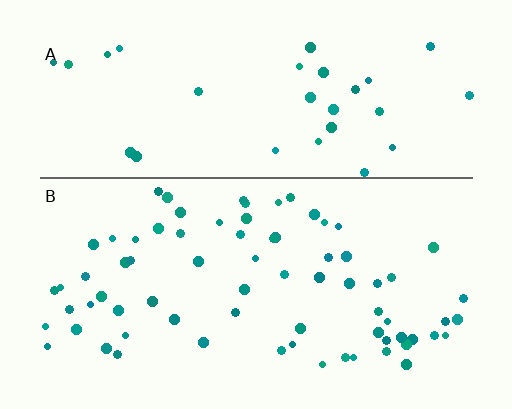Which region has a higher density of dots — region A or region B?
B (the bottom).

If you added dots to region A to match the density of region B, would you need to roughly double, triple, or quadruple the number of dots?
Approximately double.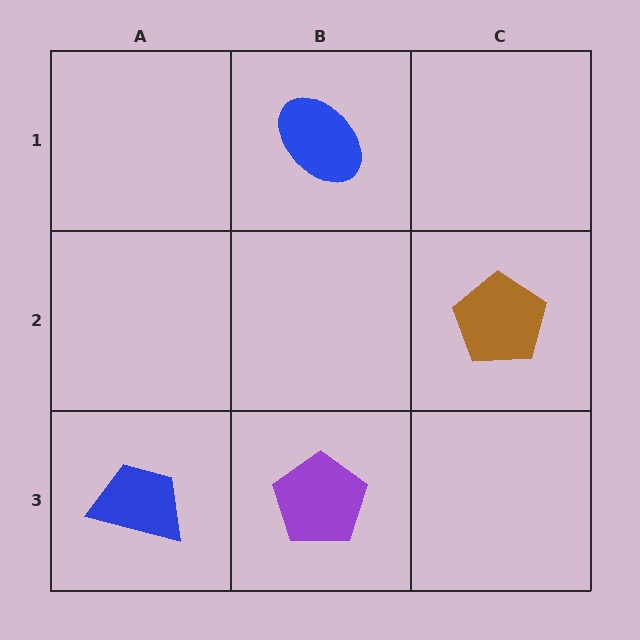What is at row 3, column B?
A purple pentagon.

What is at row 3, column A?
A blue trapezoid.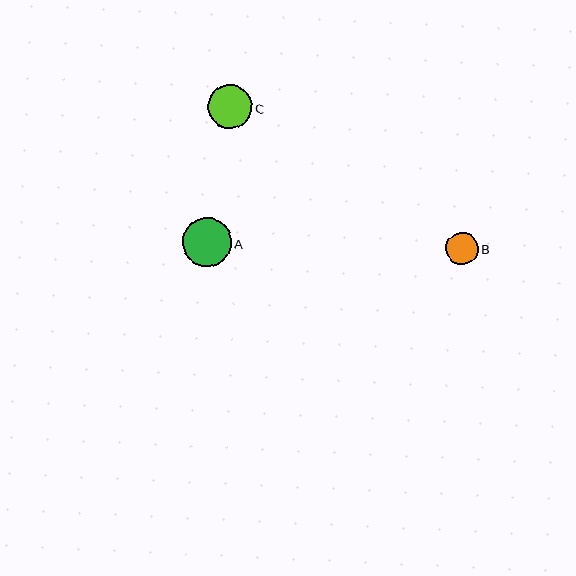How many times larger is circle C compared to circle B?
Circle C is approximately 1.4 times the size of circle B.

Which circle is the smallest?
Circle B is the smallest with a size of approximately 32 pixels.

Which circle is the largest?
Circle A is the largest with a size of approximately 48 pixels.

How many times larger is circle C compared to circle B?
Circle C is approximately 1.4 times the size of circle B.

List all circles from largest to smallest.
From largest to smallest: A, C, B.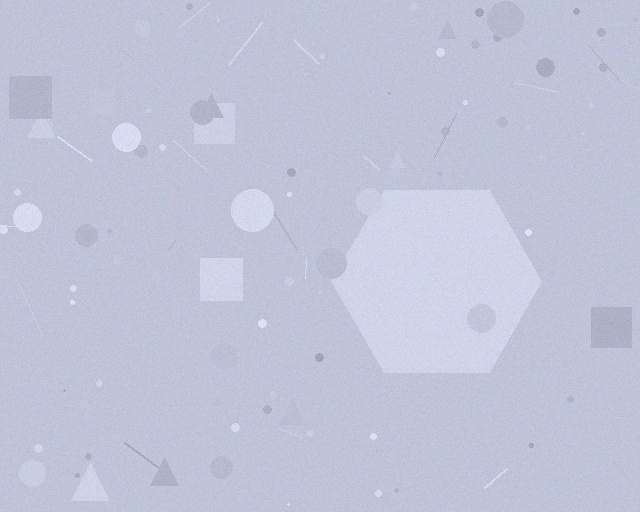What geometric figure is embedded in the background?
A hexagon is embedded in the background.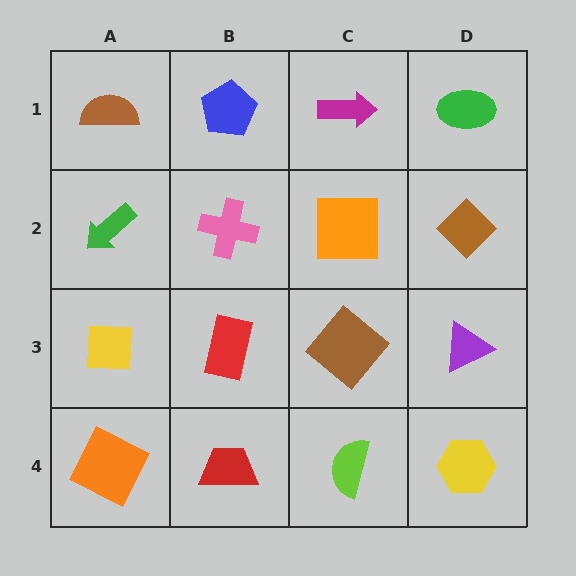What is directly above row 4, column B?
A red rectangle.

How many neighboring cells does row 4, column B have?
3.